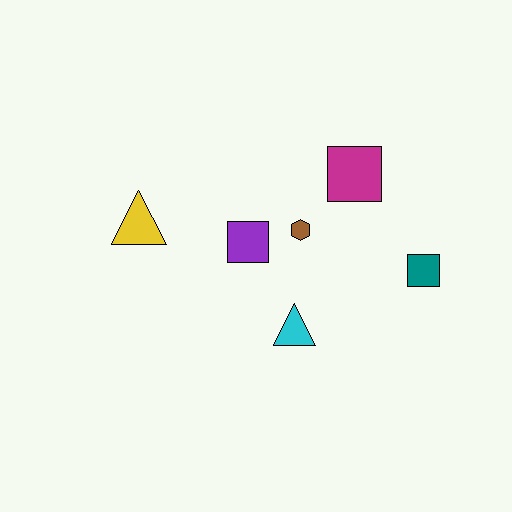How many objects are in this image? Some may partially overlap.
There are 6 objects.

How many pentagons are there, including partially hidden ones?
There are no pentagons.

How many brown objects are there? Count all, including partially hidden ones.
There is 1 brown object.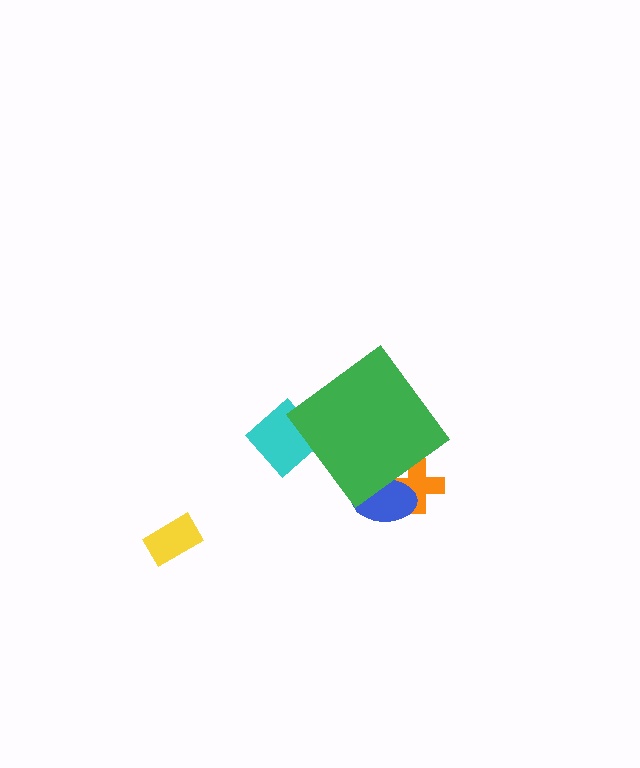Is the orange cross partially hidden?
Yes, the orange cross is partially hidden behind the green diamond.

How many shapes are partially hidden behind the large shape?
3 shapes are partially hidden.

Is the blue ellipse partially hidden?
Yes, the blue ellipse is partially hidden behind the green diamond.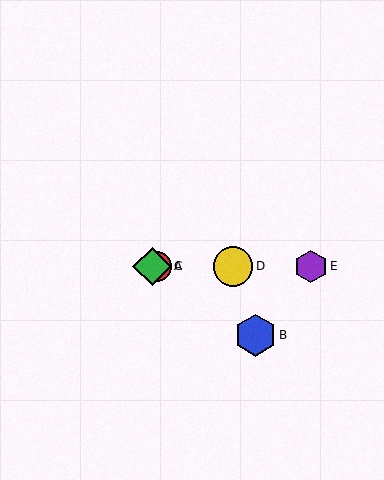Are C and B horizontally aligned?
No, C is at y≈266 and B is at y≈335.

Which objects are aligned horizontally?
Objects A, C, D, E are aligned horizontally.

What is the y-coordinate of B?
Object B is at y≈335.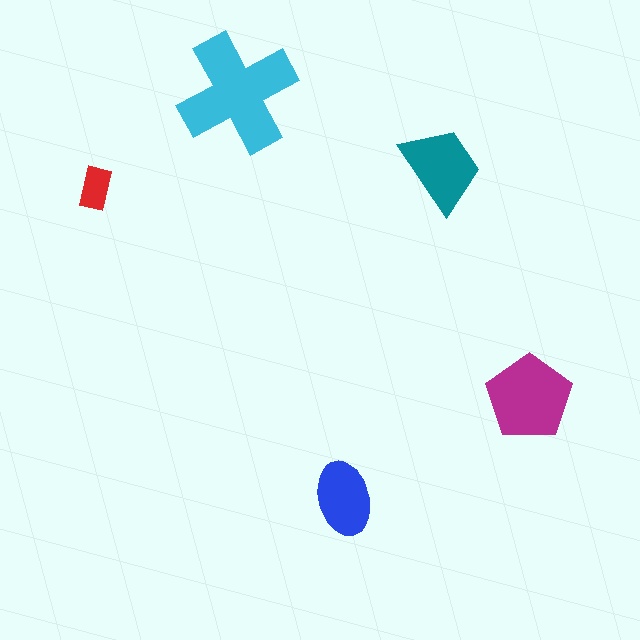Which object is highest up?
The cyan cross is topmost.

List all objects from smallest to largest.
The red rectangle, the blue ellipse, the teal trapezoid, the magenta pentagon, the cyan cross.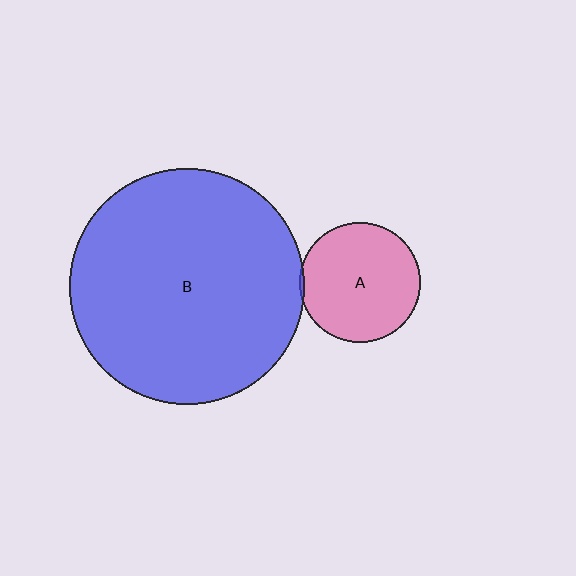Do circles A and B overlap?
Yes.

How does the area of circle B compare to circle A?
Approximately 3.8 times.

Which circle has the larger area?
Circle B (blue).